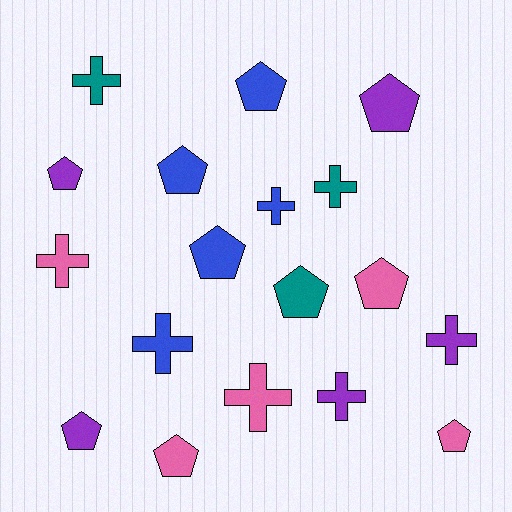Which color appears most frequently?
Purple, with 5 objects.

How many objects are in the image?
There are 18 objects.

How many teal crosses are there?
There are 2 teal crosses.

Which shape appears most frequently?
Pentagon, with 10 objects.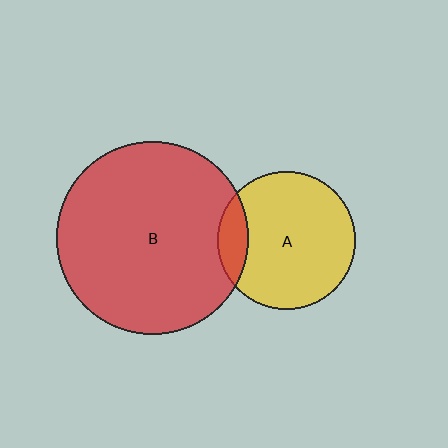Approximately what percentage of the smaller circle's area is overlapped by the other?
Approximately 15%.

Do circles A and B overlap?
Yes.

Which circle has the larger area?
Circle B (red).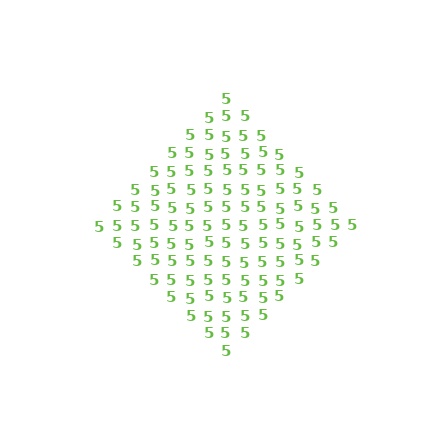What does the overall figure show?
The overall figure shows a diamond.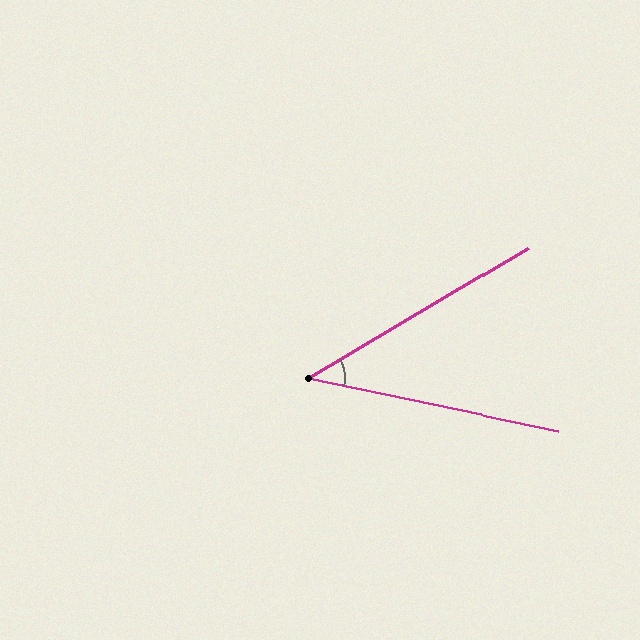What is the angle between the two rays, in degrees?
Approximately 42 degrees.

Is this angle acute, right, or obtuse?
It is acute.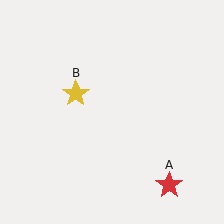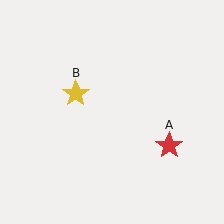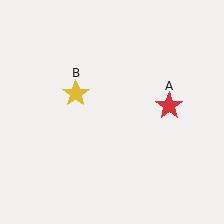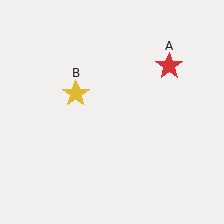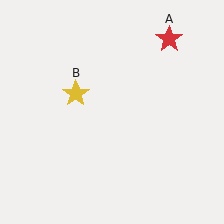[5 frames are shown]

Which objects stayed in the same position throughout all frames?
Yellow star (object B) remained stationary.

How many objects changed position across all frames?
1 object changed position: red star (object A).